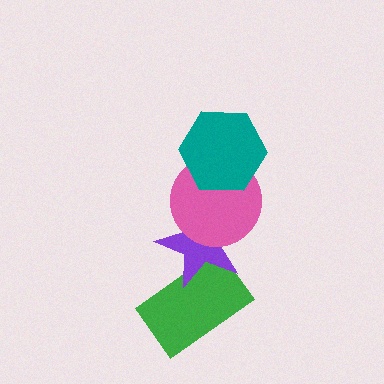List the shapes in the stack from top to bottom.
From top to bottom: the teal hexagon, the pink circle, the purple star, the green rectangle.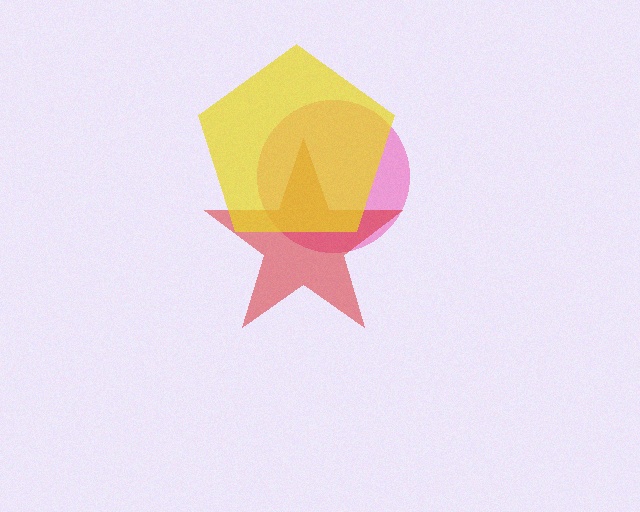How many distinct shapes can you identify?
There are 3 distinct shapes: a pink circle, a red star, a yellow pentagon.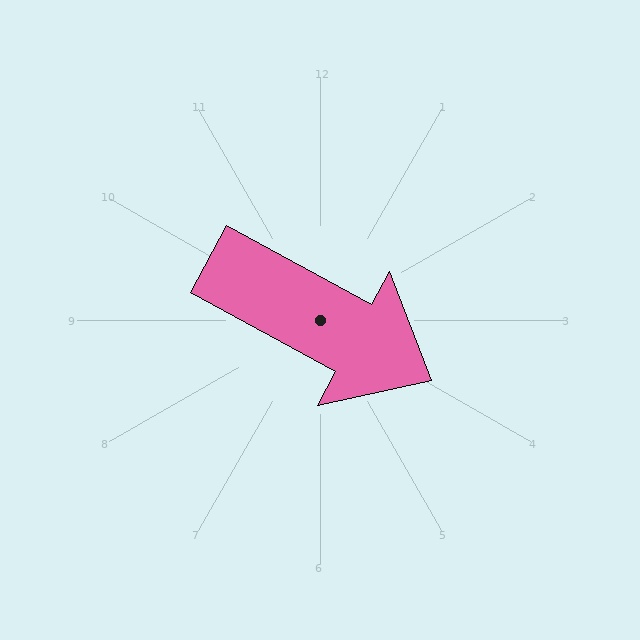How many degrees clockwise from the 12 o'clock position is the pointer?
Approximately 119 degrees.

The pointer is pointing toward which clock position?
Roughly 4 o'clock.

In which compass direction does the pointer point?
Southeast.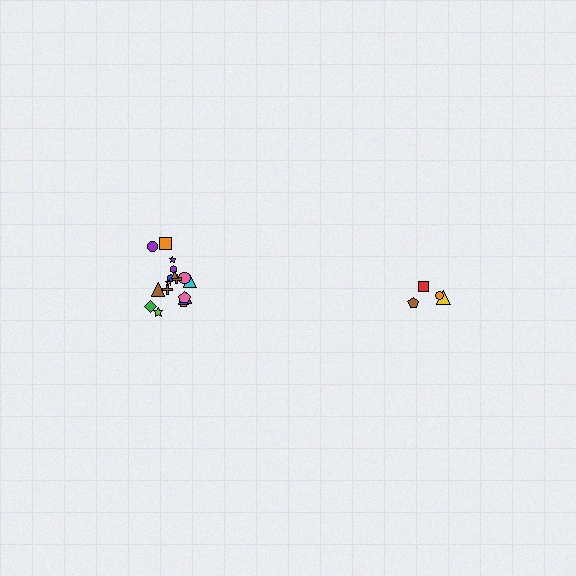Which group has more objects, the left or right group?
The left group.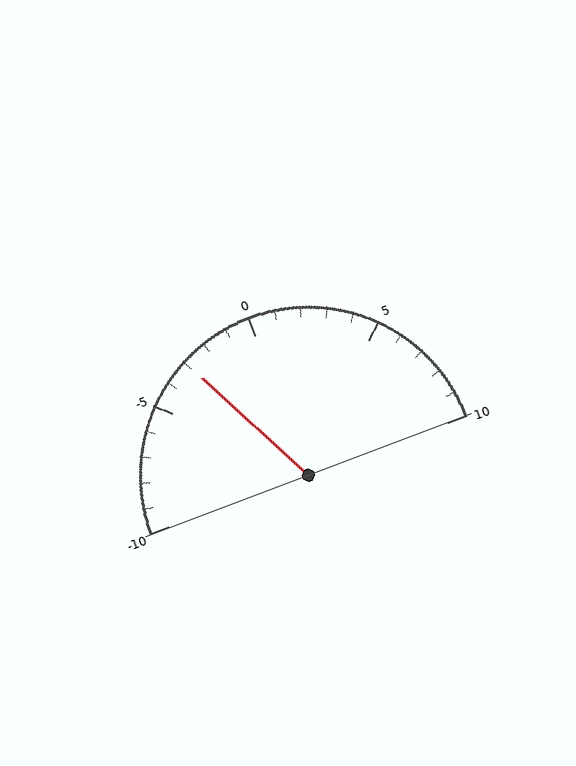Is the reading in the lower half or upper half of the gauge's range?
The reading is in the lower half of the range (-10 to 10).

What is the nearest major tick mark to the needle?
The nearest major tick mark is -5.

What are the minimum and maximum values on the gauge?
The gauge ranges from -10 to 10.